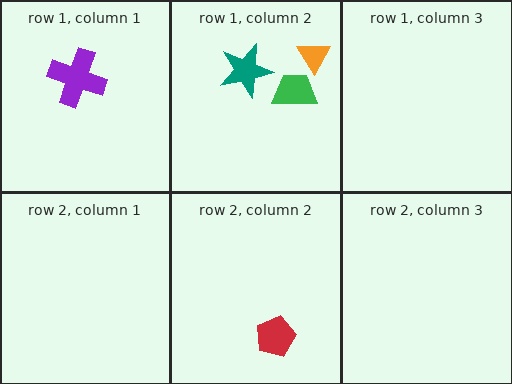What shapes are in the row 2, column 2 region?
The red pentagon.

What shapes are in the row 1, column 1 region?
The purple cross.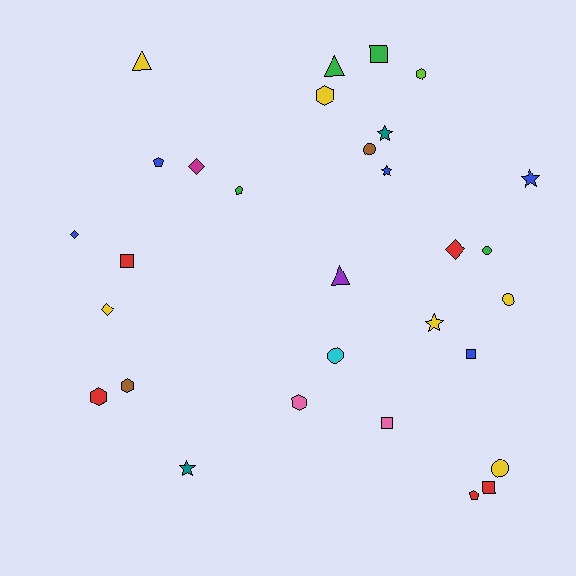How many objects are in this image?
There are 30 objects.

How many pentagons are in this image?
There are 3 pentagons.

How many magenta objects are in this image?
There is 1 magenta object.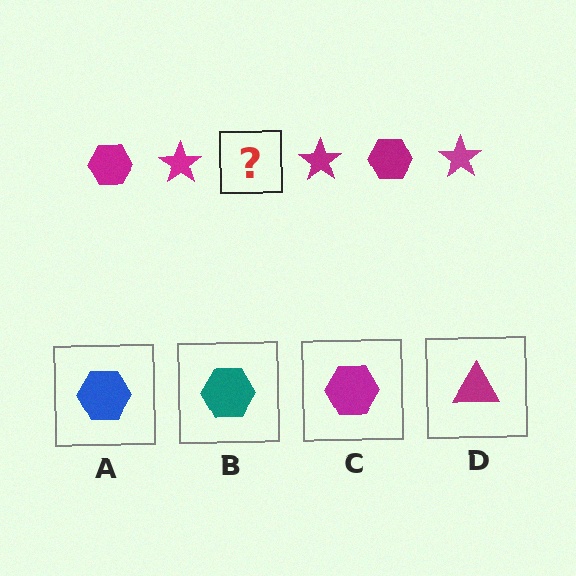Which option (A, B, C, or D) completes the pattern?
C.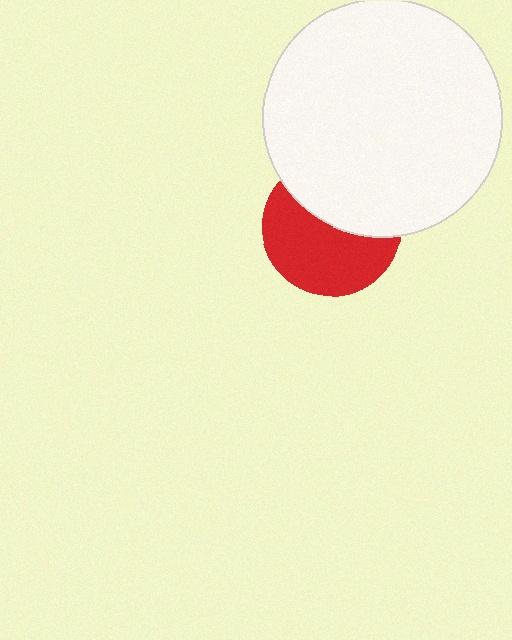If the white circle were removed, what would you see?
You would see the complete red circle.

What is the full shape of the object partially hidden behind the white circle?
The partially hidden object is a red circle.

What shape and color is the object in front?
The object in front is a white circle.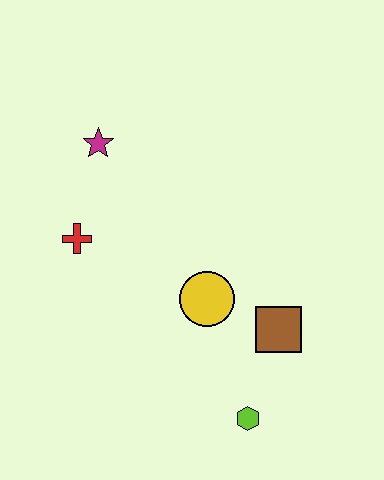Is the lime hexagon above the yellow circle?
No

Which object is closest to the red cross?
The magenta star is closest to the red cross.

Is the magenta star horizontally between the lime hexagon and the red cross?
Yes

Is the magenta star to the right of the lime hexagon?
No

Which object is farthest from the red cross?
The lime hexagon is farthest from the red cross.